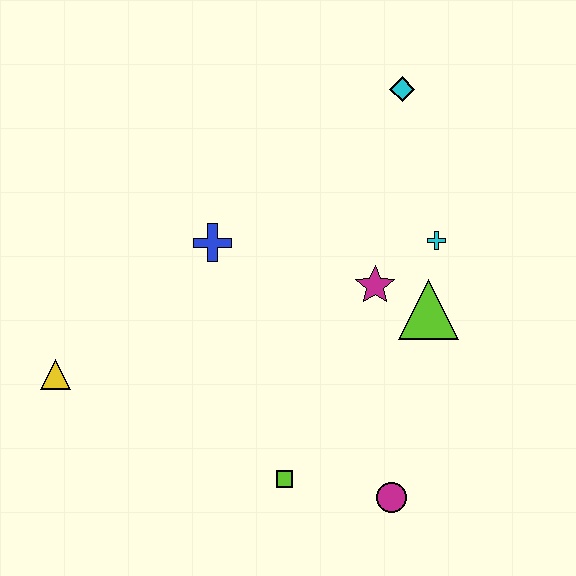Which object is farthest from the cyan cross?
The yellow triangle is farthest from the cyan cross.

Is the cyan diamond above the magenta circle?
Yes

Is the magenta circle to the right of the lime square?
Yes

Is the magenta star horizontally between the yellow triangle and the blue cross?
No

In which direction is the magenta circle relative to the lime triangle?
The magenta circle is below the lime triangle.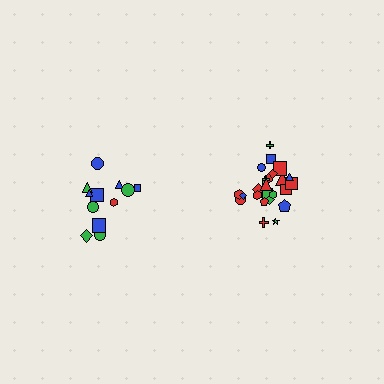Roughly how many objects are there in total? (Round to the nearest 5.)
Roughly 35 objects in total.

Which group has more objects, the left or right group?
The right group.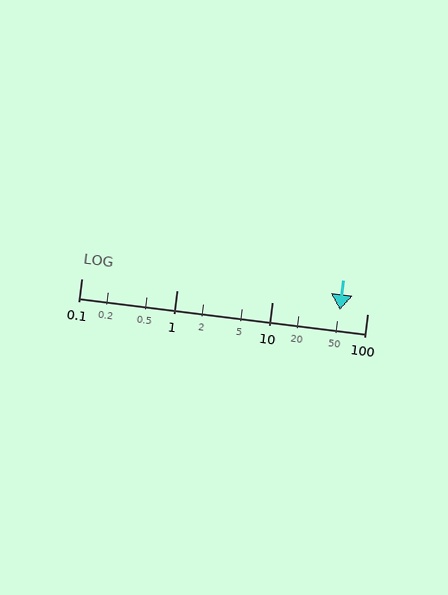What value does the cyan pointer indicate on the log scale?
The pointer indicates approximately 52.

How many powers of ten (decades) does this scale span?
The scale spans 3 decades, from 0.1 to 100.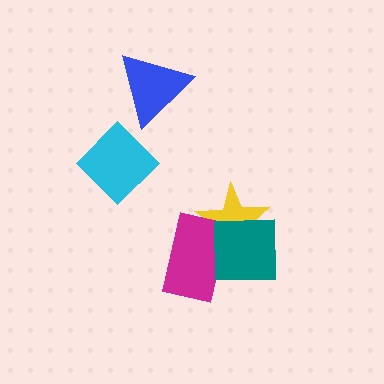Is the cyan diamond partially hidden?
No, no other shape covers it.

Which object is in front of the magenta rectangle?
The teal square is in front of the magenta rectangle.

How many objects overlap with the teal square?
2 objects overlap with the teal square.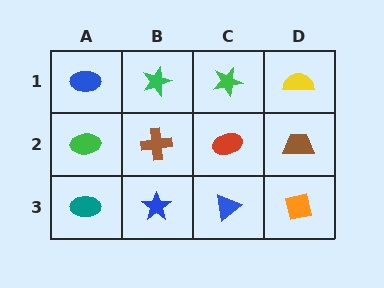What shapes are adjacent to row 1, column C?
A red ellipse (row 2, column C), a green star (row 1, column B), a yellow semicircle (row 1, column D).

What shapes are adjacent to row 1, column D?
A brown trapezoid (row 2, column D), a green star (row 1, column C).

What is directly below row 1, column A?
A green ellipse.